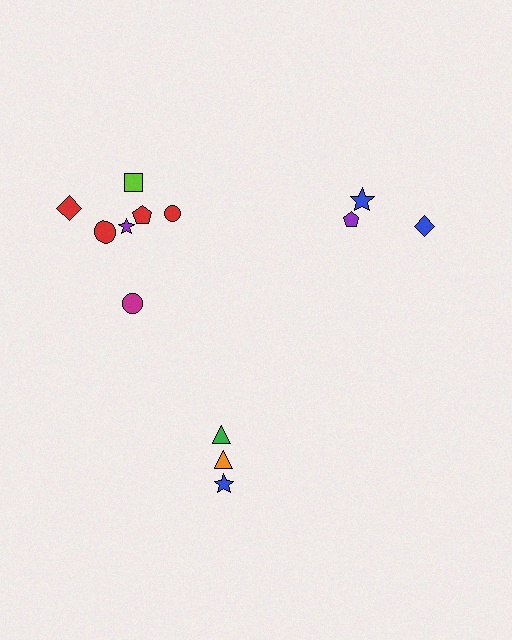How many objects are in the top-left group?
There are 7 objects.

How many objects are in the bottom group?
There are 3 objects.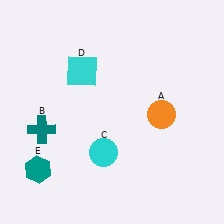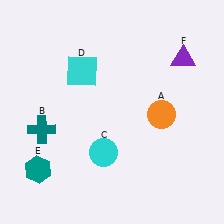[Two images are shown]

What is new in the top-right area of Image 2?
A purple triangle (F) was added in the top-right area of Image 2.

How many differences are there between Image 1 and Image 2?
There is 1 difference between the two images.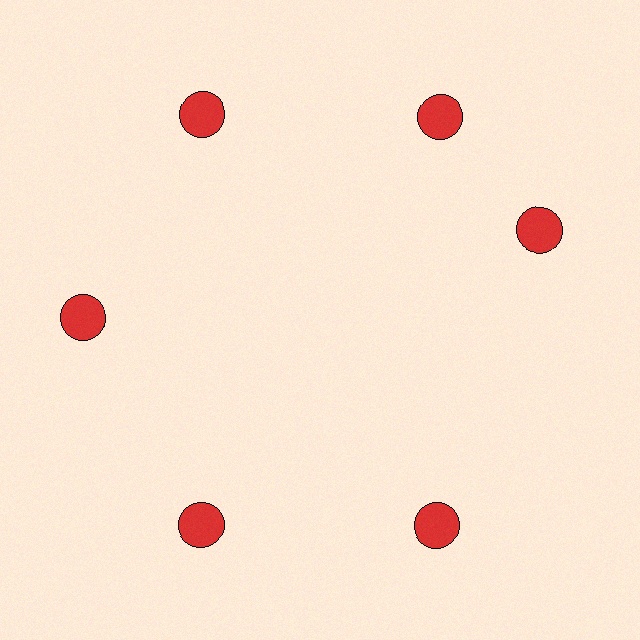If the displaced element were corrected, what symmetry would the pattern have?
It would have 6-fold rotational symmetry — the pattern would map onto itself every 60 degrees.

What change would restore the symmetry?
The symmetry would be restored by rotating it back into even spacing with its neighbors so that all 6 circles sit at equal angles and equal distance from the center.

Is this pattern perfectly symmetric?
No. The 6 red circles are arranged in a ring, but one element near the 3 o'clock position is rotated out of alignment along the ring, breaking the 6-fold rotational symmetry.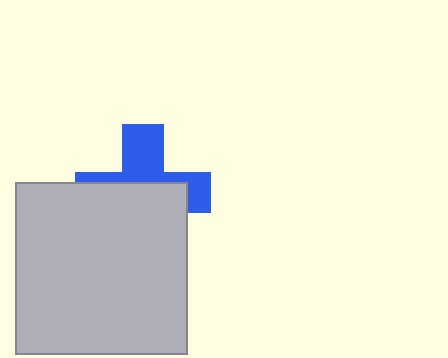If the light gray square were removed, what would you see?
You would see the complete blue cross.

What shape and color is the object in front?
The object in front is a light gray square.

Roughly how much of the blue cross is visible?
A small part of it is visible (roughly 43%).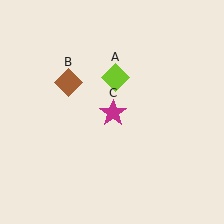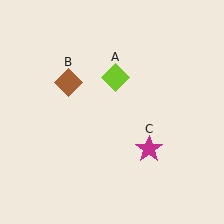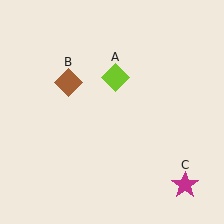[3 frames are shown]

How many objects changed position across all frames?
1 object changed position: magenta star (object C).